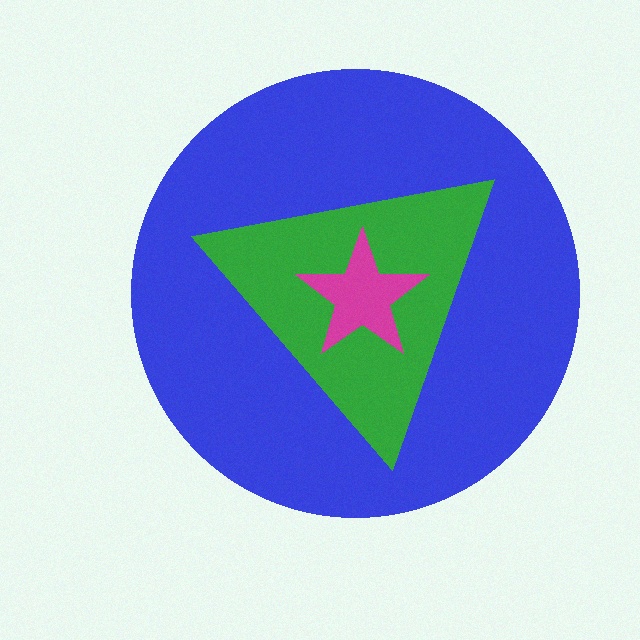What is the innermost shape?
The magenta star.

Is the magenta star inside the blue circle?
Yes.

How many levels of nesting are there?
3.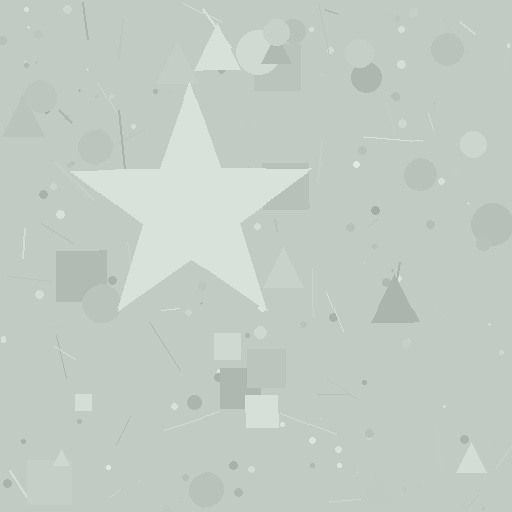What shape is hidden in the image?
A star is hidden in the image.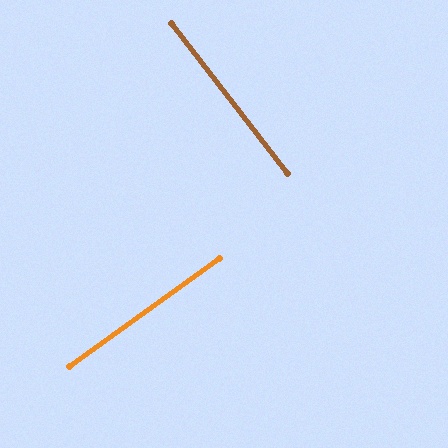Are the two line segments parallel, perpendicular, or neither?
Perpendicular — they meet at approximately 88°.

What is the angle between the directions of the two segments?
Approximately 88 degrees.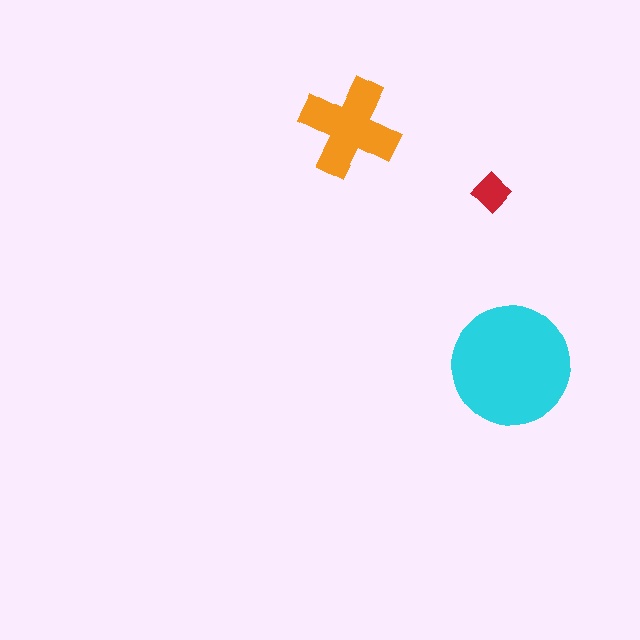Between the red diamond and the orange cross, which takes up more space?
The orange cross.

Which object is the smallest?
The red diamond.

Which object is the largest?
The cyan circle.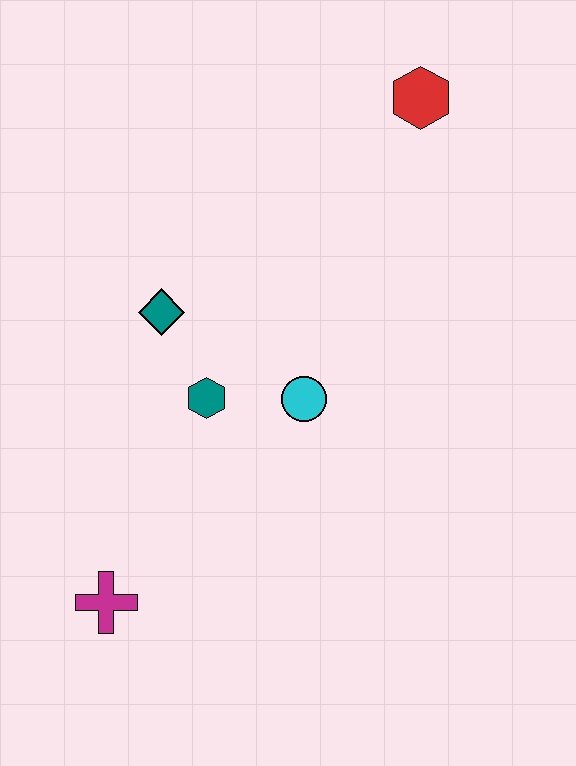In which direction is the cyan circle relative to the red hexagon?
The cyan circle is below the red hexagon.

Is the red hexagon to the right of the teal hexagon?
Yes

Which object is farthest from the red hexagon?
The magenta cross is farthest from the red hexagon.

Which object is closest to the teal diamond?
The teal hexagon is closest to the teal diamond.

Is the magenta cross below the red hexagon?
Yes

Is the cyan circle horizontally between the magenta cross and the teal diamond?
No